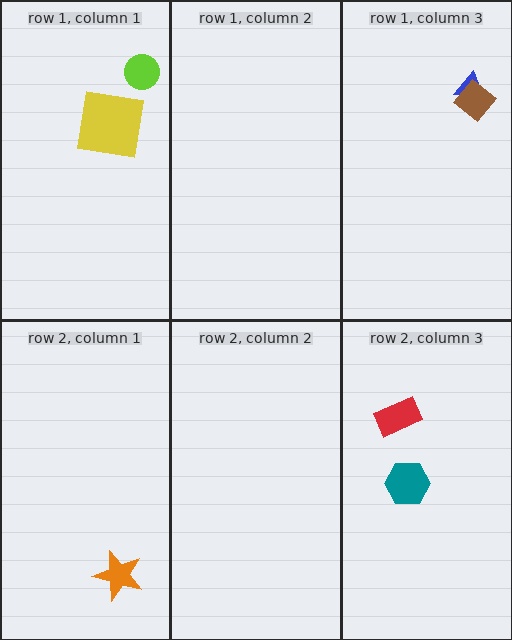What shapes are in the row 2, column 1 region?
The orange star.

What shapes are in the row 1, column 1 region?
The lime circle, the yellow square.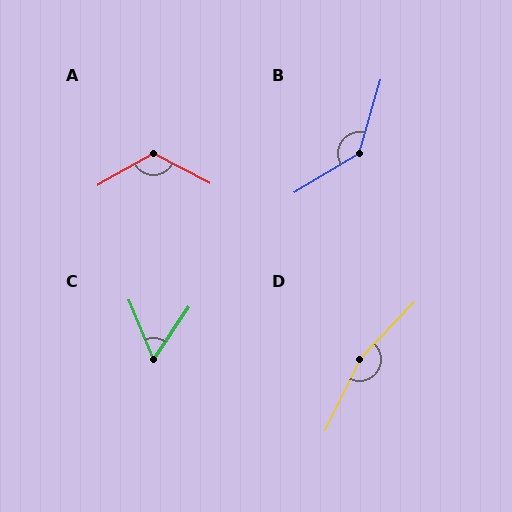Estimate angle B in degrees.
Approximately 137 degrees.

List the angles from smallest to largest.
C (57°), A (123°), B (137°), D (161°).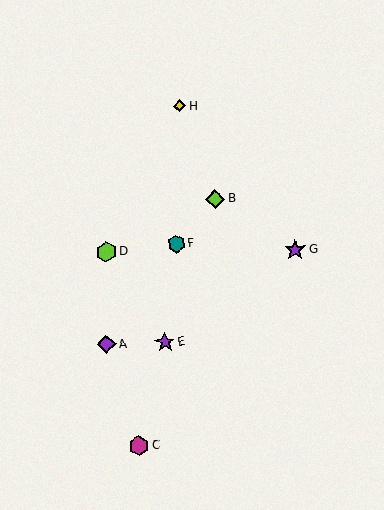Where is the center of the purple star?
The center of the purple star is at (165, 343).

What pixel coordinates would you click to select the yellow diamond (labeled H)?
Click at (179, 106) to select the yellow diamond H.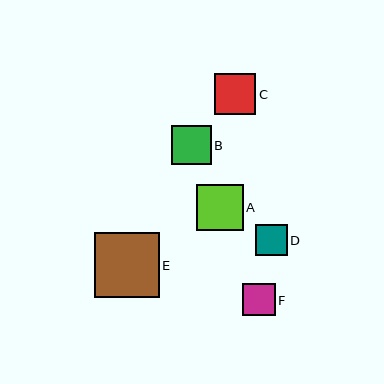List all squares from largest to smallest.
From largest to smallest: E, A, C, B, F, D.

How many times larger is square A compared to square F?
Square A is approximately 1.4 times the size of square F.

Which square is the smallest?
Square D is the smallest with a size of approximately 31 pixels.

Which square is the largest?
Square E is the largest with a size of approximately 65 pixels.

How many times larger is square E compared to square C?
Square E is approximately 1.6 times the size of square C.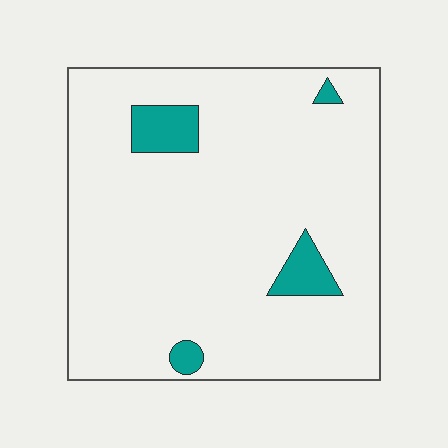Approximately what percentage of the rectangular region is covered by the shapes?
Approximately 5%.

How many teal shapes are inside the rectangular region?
4.